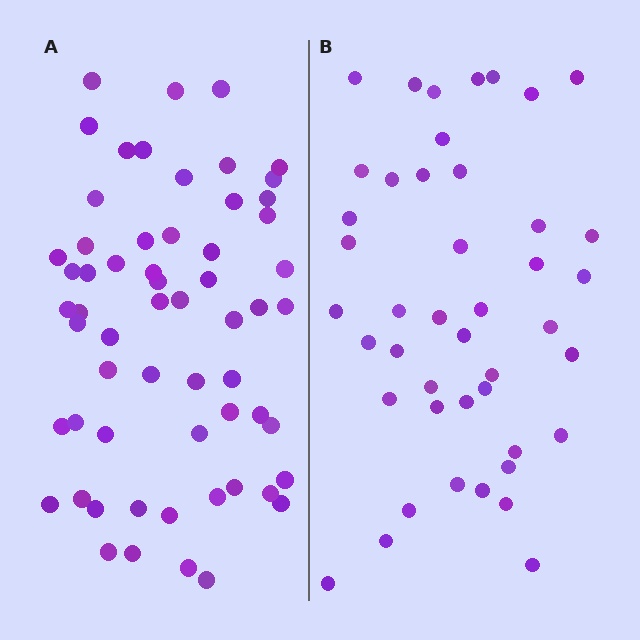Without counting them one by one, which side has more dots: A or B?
Region A (the left region) has more dots.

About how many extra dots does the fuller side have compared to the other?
Region A has approximately 15 more dots than region B.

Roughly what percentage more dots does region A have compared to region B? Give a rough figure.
About 35% more.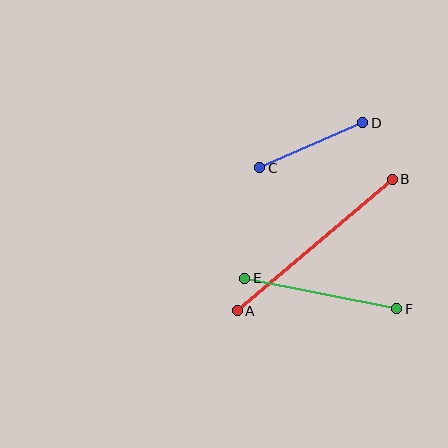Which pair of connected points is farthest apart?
Points A and B are farthest apart.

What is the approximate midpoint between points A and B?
The midpoint is at approximately (315, 245) pixels.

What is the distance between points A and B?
The distance is approximately 203 pixels.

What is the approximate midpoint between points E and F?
The midpoint is at approximately (321, 293) pixels.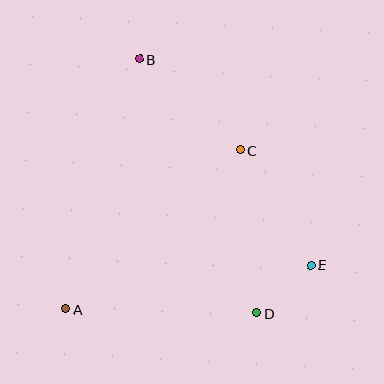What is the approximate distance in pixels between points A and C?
The distance between A and C is approximately 236 pixels.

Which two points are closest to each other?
Points D and E are closest to each other.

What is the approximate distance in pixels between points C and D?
The distance between C and D is approximately 164 pixels.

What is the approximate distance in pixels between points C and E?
The distance between C and E is approximately 135 pixels.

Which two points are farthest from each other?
Points B and D are farthest from each other.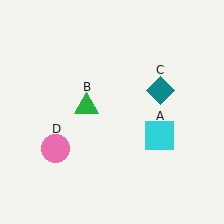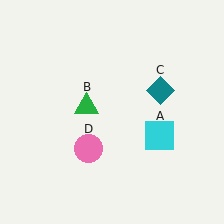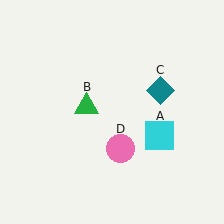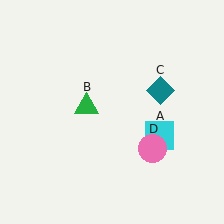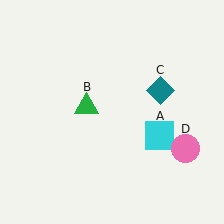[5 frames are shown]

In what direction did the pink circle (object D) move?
The pink circle (object D) moved right.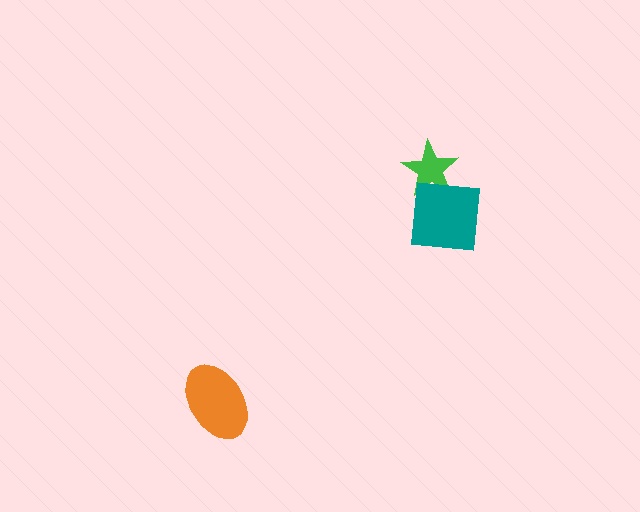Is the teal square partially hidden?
No, no other shape covers it.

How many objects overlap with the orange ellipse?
0 objects overlap with the orange ellipse.